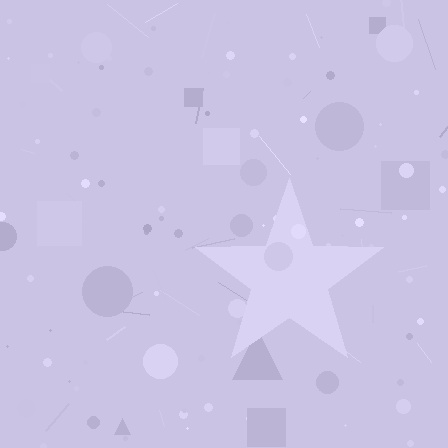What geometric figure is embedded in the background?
A star is embedded in the background.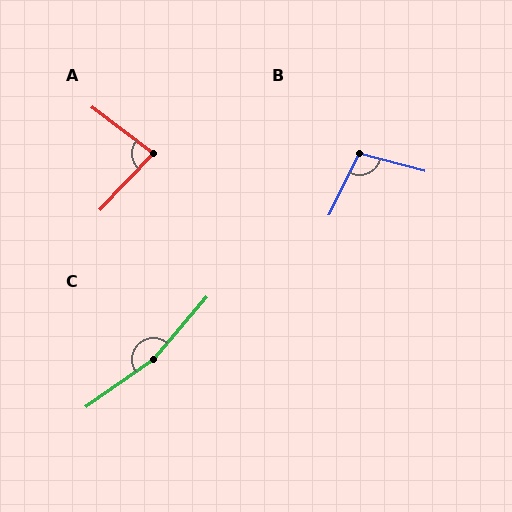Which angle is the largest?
C, at approximately 165 degrees.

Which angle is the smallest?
A, at approximately 83 degrees.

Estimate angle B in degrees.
Approximately 101 degrees.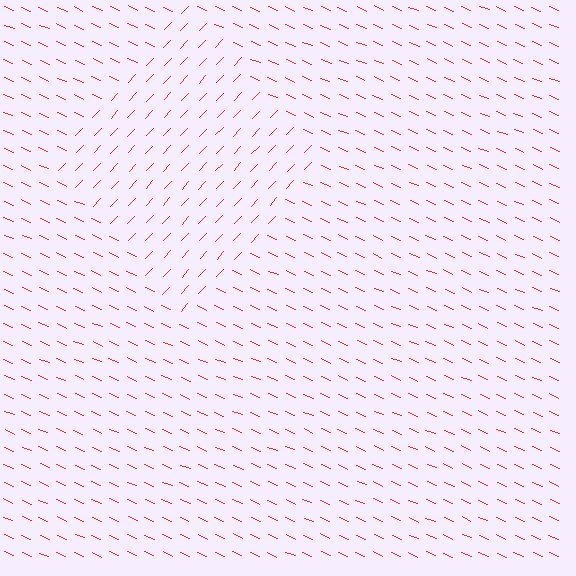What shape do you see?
I see a diamond.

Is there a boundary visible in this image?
Yes, there is a texture boundary formed by a change in line orientation.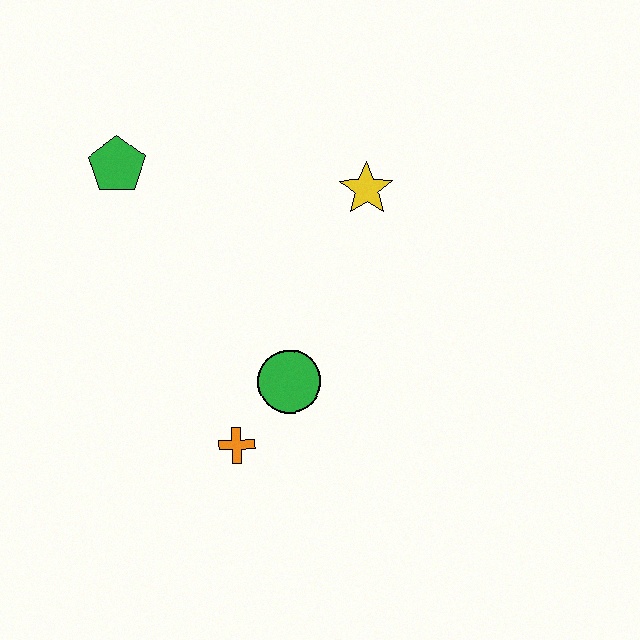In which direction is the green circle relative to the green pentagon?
The green circle is below the green pentagon.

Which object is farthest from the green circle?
The green pentagon is farthest from the green circle.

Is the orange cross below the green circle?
Yes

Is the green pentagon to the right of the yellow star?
No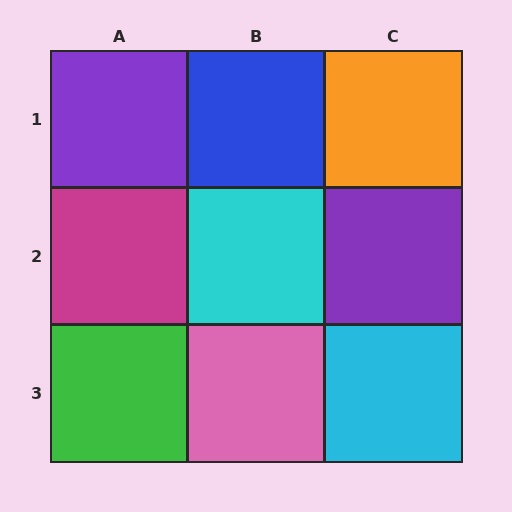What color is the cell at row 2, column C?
Purple.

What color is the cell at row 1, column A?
Purple.